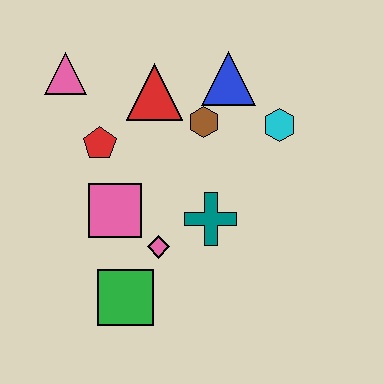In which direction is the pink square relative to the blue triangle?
The pink square is below the blue triangle.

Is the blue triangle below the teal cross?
No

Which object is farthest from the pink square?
The cyan hexagon is farthest from the pink square.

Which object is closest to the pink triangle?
The red pentagon is closest to the pink triangle.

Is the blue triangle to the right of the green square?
Yes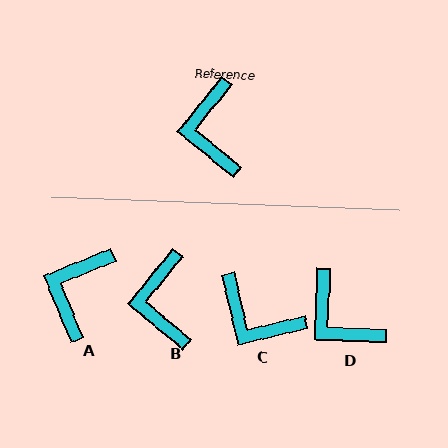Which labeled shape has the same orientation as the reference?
B.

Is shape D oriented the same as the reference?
No, it is off by about 37 degrees.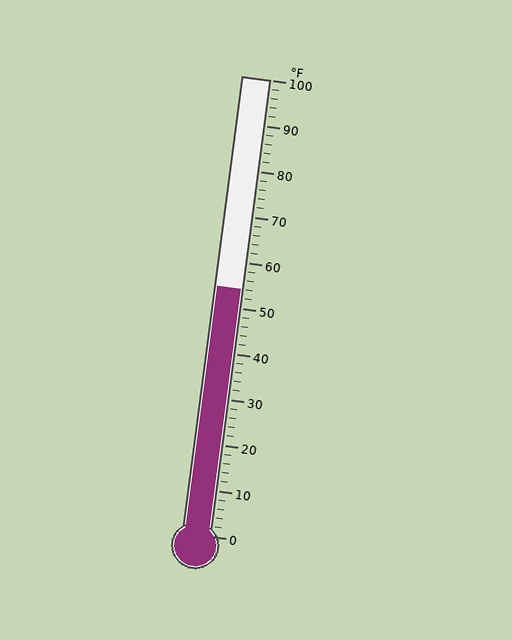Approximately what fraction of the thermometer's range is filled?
The thermometer is filled to approximately 55% of its range.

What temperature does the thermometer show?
The thermometer shows approximately 54°F.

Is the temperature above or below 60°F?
The temperature is below 60°F.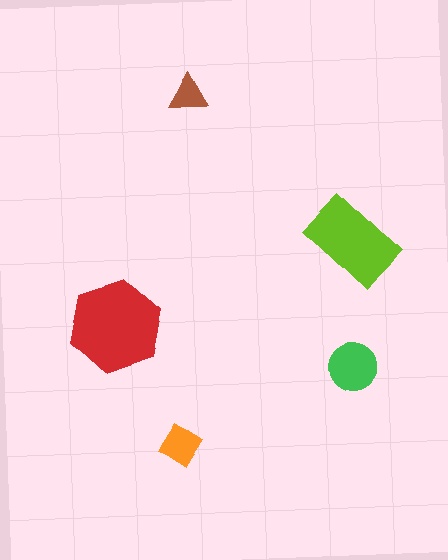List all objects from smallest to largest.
The brown triangle, the orange diamond, the green circle, the lime rectangle, the red hexagon.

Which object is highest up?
The brown triangle is topmost.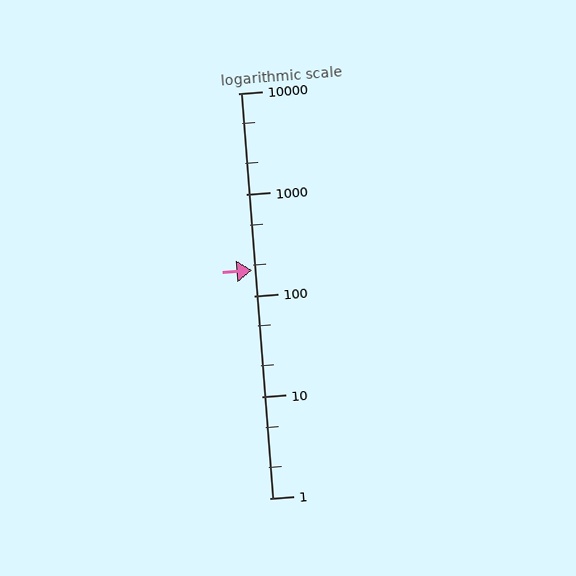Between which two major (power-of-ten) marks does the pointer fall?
The pointer is between 100 and 1000.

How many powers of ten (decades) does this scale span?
The scale spans 4 decades, from 1 to 10000.